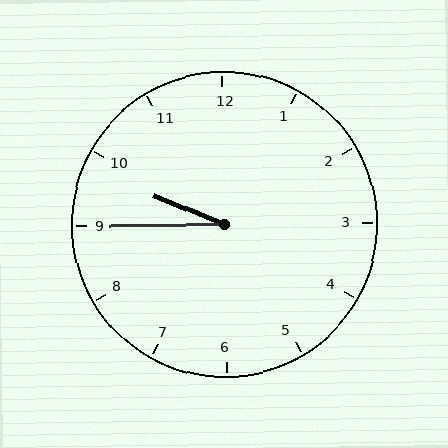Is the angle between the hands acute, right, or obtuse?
It is acute.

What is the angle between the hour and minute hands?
Approximately 22 degrees.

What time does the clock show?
9:45.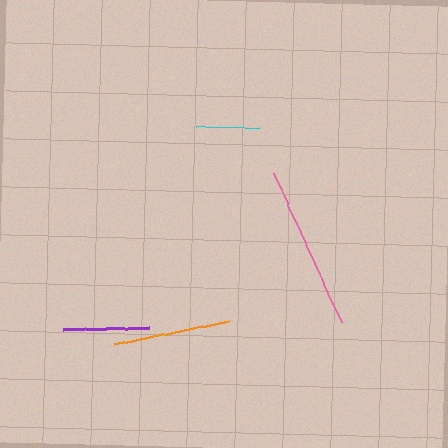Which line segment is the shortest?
The cyan line is the shortest at approximately 63 pixels.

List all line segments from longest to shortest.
From longest to shortest: pink, orange, purple, cyan.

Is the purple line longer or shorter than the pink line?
The pink line is longer than the purple line.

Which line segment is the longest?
The pink line is the longest at approximately 162 pixels.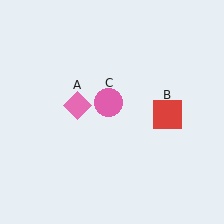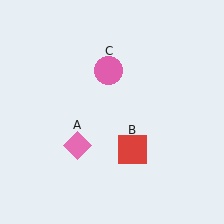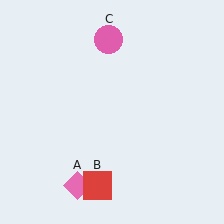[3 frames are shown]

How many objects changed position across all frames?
3 objects changed position: pink diamond (object A), red square (object B), pink circle (object C).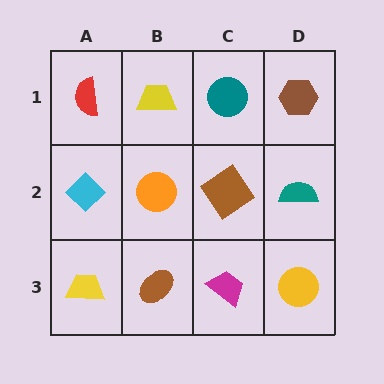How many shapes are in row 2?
4 shapes.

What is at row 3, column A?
A yellow trapezoid.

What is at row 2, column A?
A cyan diamond.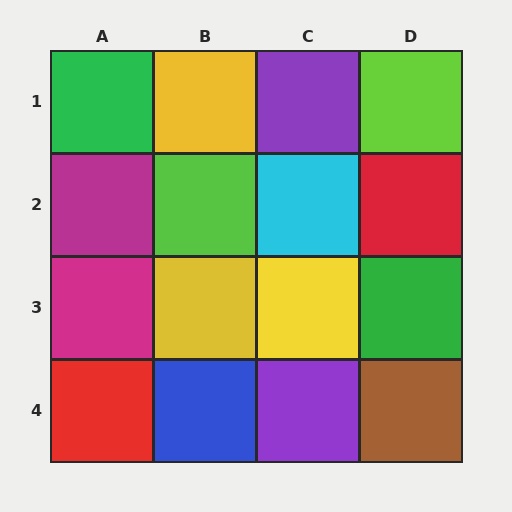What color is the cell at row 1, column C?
Purple.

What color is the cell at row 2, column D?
Red.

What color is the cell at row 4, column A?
Red.